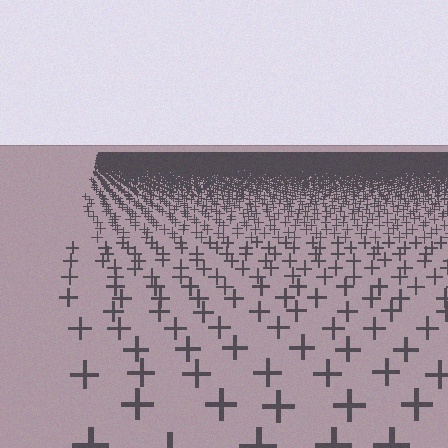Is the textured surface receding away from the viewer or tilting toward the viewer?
The surface is receding away from the viewer. Texture elements get smaller and denser toward the top.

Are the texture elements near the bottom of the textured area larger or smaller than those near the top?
Larger. Near the bottom, elements are closer to the viewer and appear at a bigger on-screen size.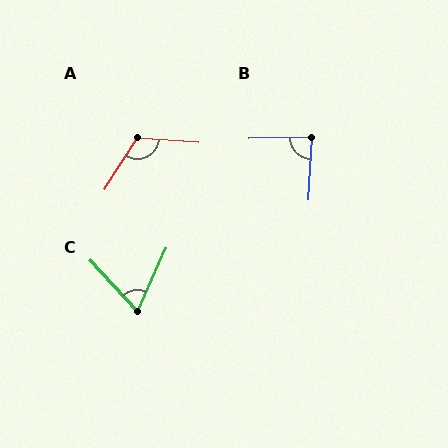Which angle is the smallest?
C, at approximately 66 degrees.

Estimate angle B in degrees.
Approximately 86 degrees.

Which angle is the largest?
A, at approximately 118 degrees.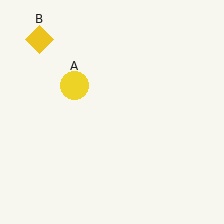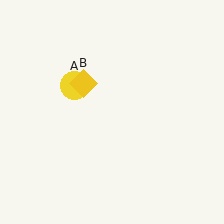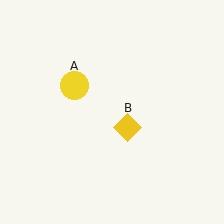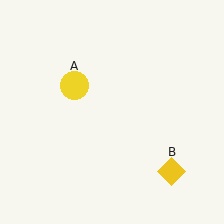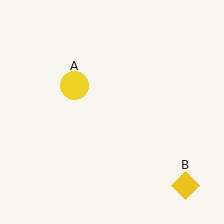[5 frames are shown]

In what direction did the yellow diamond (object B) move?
The yellow diamond (object B) moved down and to the right.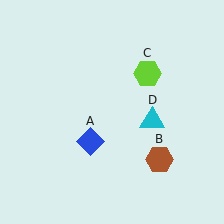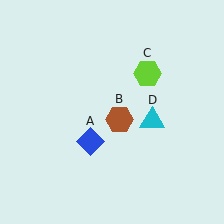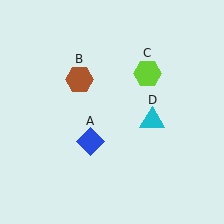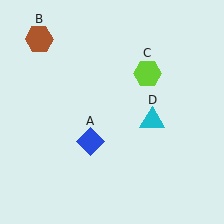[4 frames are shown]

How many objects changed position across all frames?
1 object changed position: brown hexagon (object B).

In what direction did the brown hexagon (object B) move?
The brown hexagon (object B) moved up and to the left.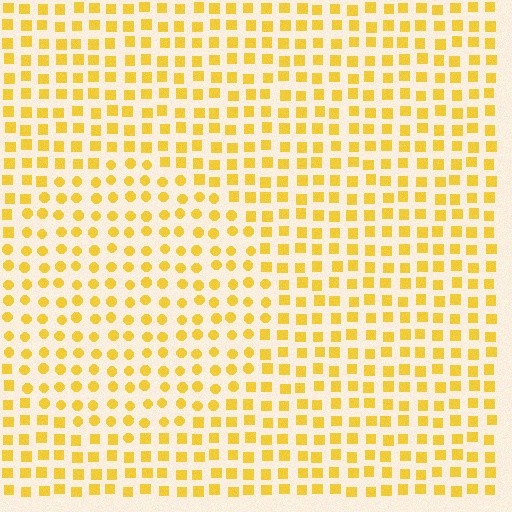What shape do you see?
I see a circle.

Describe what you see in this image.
The image is filled with small yellow elements arranged in a uniform grid. A circle-shaped region contains circles, while the surrounding area contains squares. The boundary is defined purely by the change in element shape.